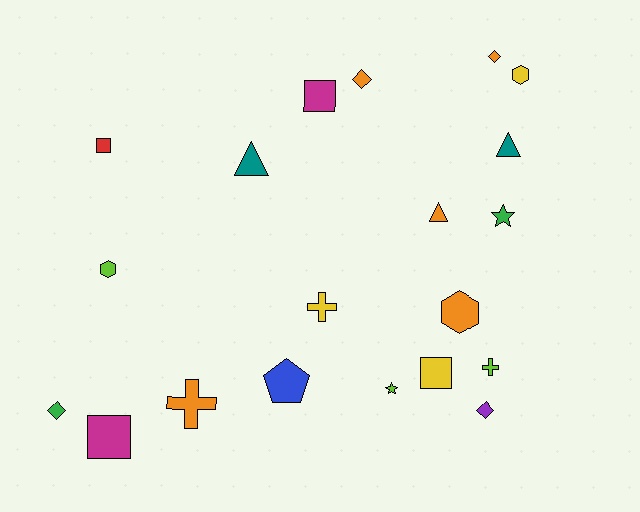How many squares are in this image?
There are 4 squares.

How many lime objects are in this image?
There are 3 lime objects.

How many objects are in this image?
There are 20 objects.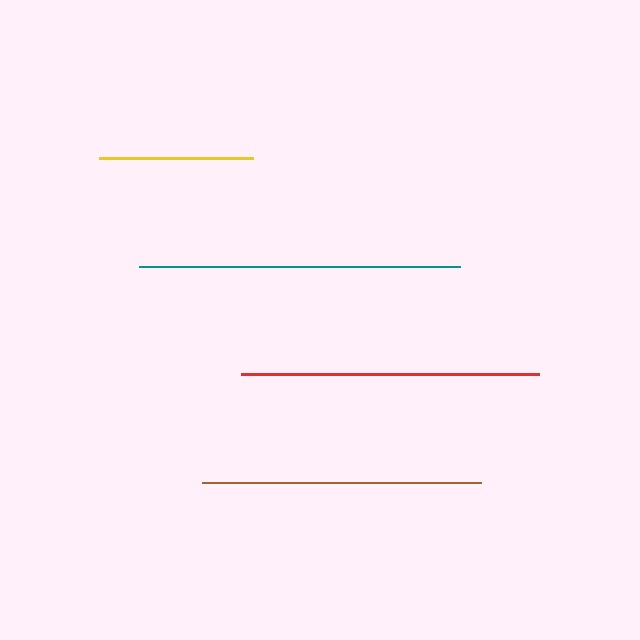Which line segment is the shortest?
The yellow line is the shortest at approximately 154 pixels.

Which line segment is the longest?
The teal line is the longest at approximately 321 pixels.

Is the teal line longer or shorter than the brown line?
The teal line is longer than the brown line.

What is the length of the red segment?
The red segment is approximately 299 pixels long.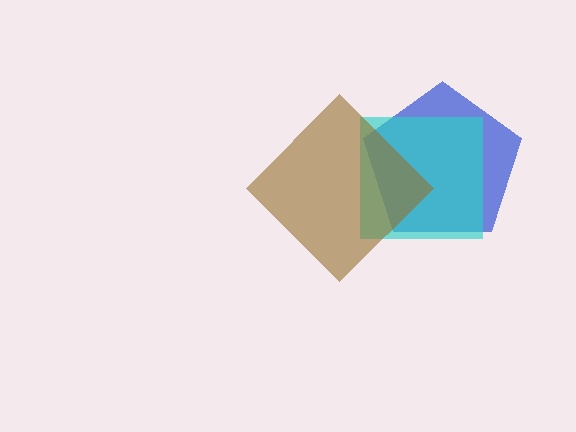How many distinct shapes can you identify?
There are 3 distinct shapes: a blue pentagon, a cyan square, a brown diamond.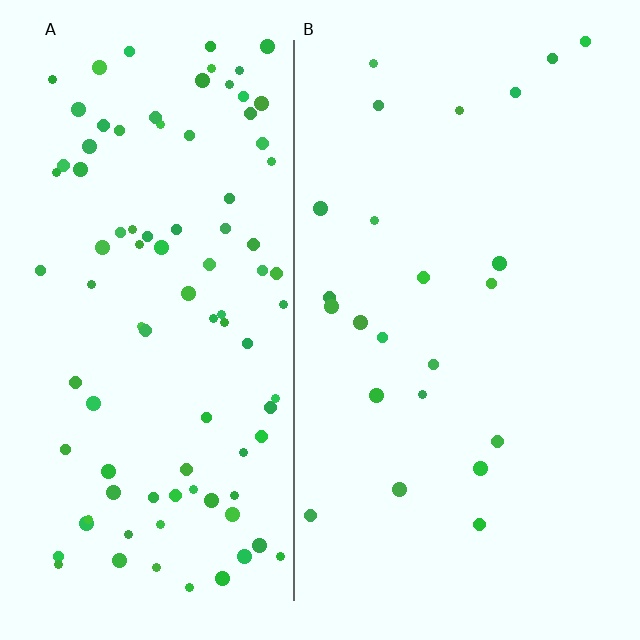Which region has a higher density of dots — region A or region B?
A (the left).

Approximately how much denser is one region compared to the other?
Approximately 4.1× — region A over region B.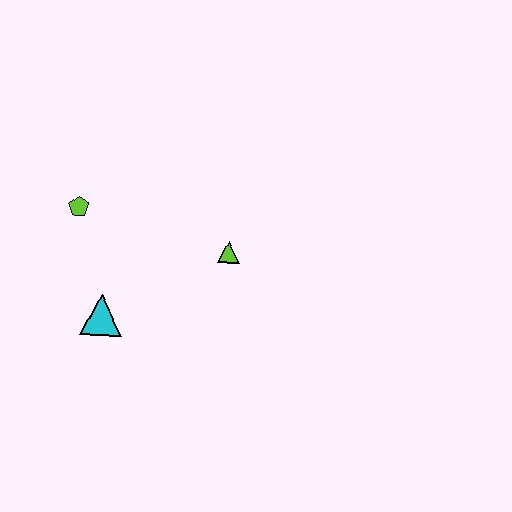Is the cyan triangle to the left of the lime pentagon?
No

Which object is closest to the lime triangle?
The cyan triangle is closest to the lime triangle.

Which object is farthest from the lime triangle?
The lime pentagon is farthest from the lime triangle.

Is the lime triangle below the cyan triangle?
No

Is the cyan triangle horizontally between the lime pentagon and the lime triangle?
Yes